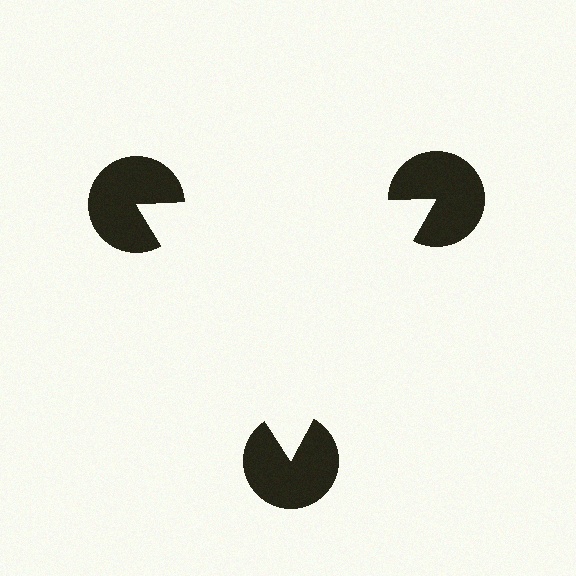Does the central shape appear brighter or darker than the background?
It typically appears slightly brighter than the background, even though no actual brightness change is drawn.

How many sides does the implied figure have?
3 sides.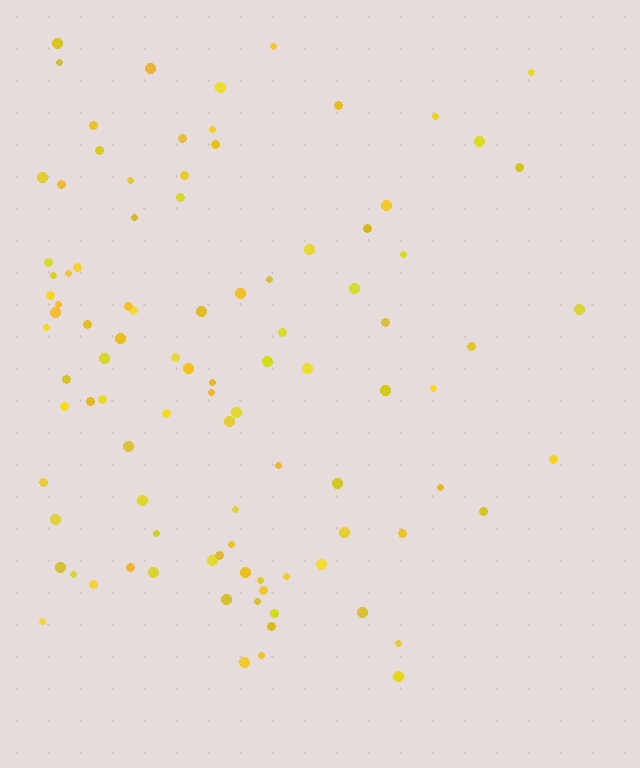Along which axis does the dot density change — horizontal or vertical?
Horizontal.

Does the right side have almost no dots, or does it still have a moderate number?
Still a moderate number, just noticeably fewer than the left.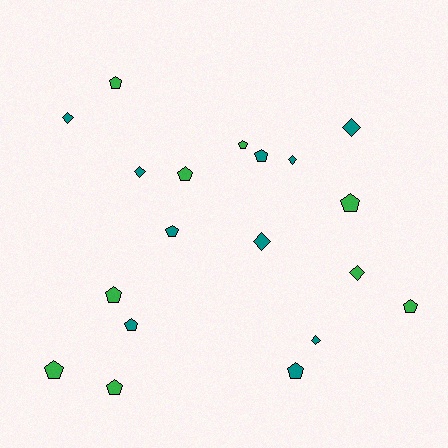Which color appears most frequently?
Teal, with 10 objects.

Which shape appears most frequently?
Pentagon, with 12 objects.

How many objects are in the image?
There are 19 objects.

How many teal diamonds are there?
There are 6 teal diamonds.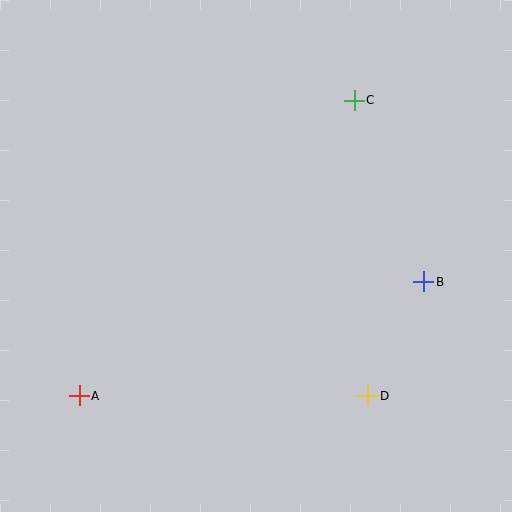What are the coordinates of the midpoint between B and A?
The midpoint between B and A is at (251, 339).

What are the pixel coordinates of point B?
Point B is at (424, 282).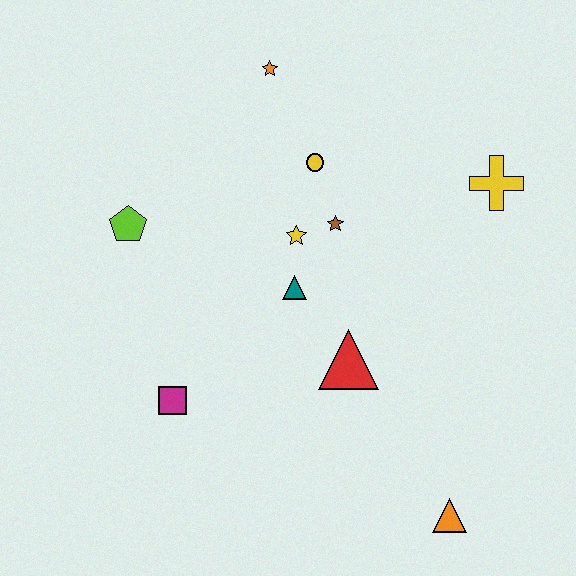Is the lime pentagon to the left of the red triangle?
Yes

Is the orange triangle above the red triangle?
No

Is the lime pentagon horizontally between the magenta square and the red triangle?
No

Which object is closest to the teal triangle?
The yellow star is closest to the teal triangle.